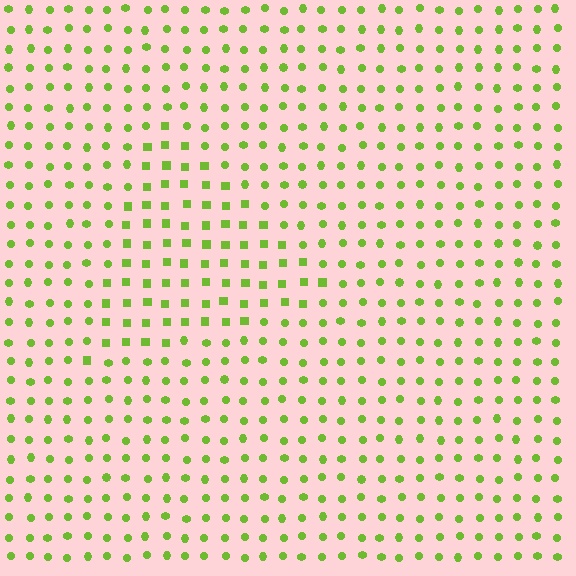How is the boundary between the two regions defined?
The boundary is defined by a change in element shape: squares inside vs. circles outside. All elements share the same color and spacing.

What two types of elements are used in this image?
The image uses squares inside the triangle region and circles outside it.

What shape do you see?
I see a triangle.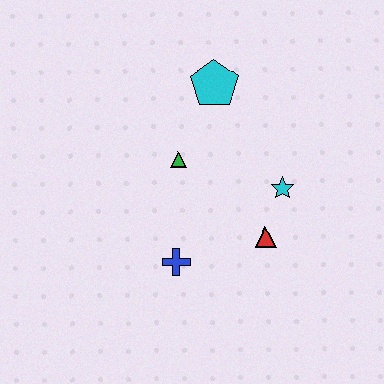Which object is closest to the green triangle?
The cyan pentagon is closest to the green triangle.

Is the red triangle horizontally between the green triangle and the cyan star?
Yes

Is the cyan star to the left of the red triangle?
No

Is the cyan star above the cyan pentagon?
No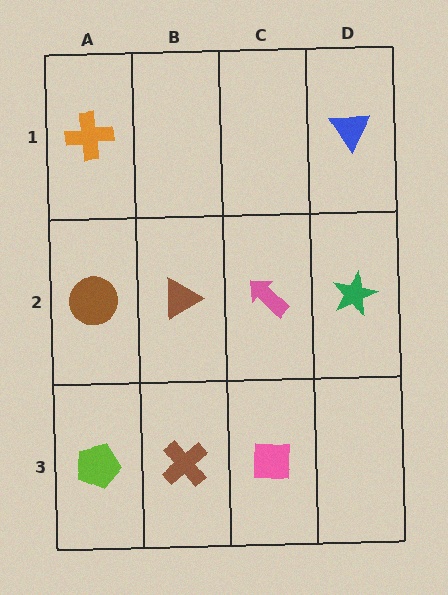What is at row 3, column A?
A lime pentagon.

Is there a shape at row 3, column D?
No, that cell is empty.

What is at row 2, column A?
A brown circle.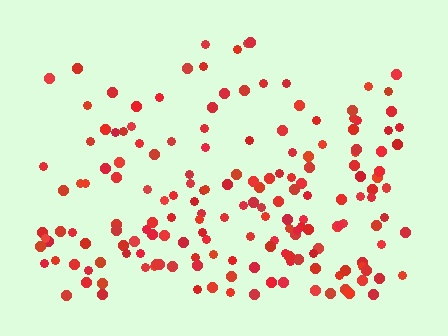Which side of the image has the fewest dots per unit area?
The top.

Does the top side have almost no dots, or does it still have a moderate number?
Still a moderate number, just noticeably fewer than the bottom.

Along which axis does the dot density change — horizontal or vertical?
Vertical.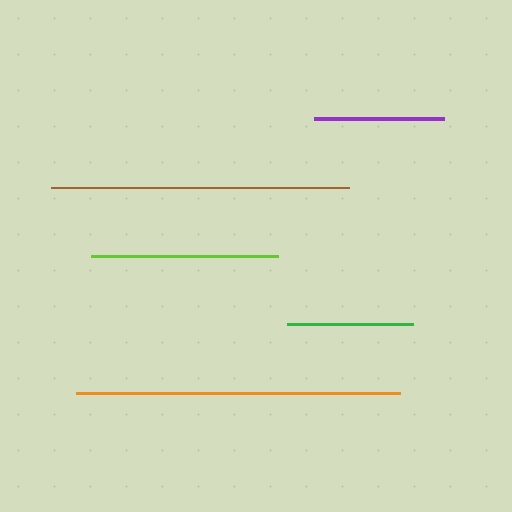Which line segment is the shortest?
The green line is the shortest at approximately 127 pixels.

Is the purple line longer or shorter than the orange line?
The orange line is longer than the purple line.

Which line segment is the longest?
The orange line is the longest at approximately 324 pixels.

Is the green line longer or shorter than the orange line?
The orange line is longer than the green line.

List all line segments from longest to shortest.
From longest to shortest: orange, brown, lime, purple, green.